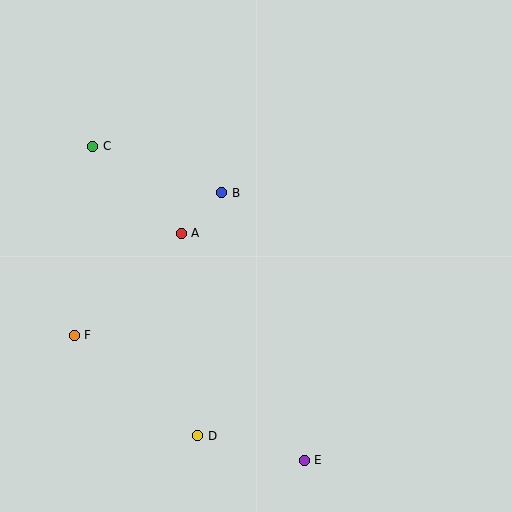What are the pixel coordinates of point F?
Point F is at (74, 335).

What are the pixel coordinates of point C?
Point C is at (93, 146).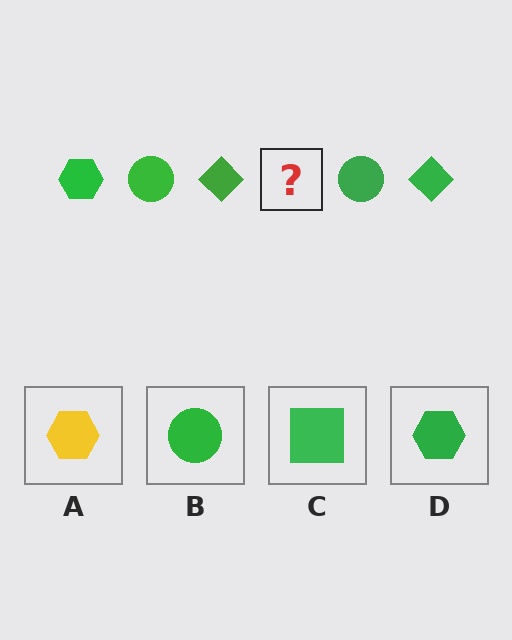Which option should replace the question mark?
Option D.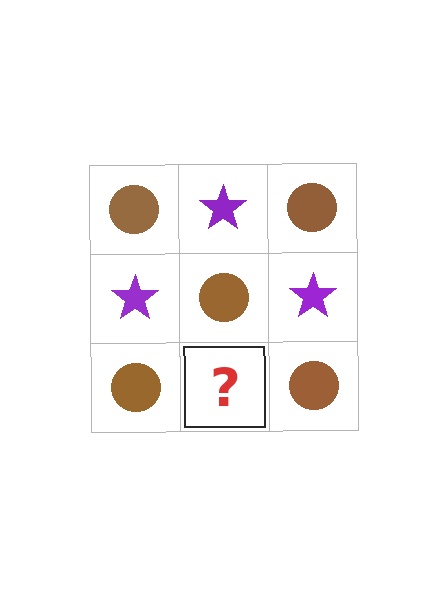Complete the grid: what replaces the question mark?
The question mark should be replaced with a purple star.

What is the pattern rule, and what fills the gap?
The rule is that it alternates brown circle and purple star in a checkerboard pattern. The gap should be filled with a purple star.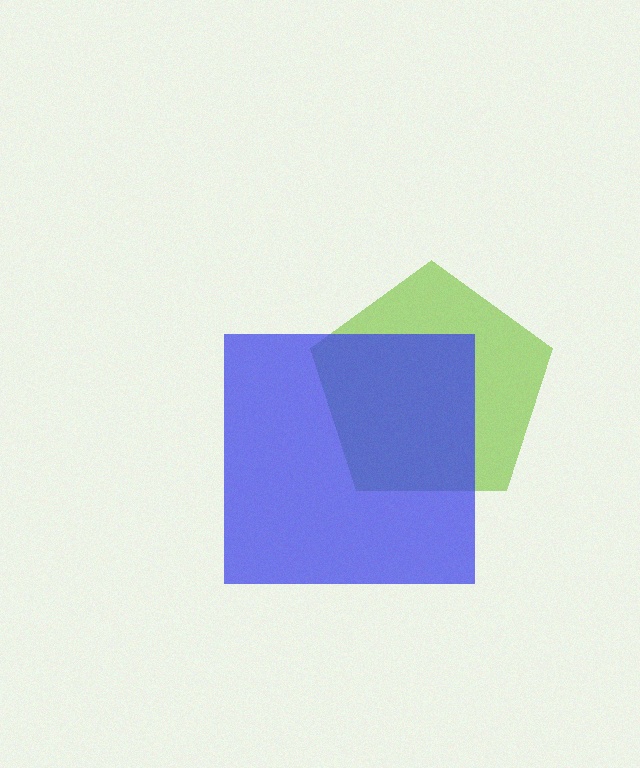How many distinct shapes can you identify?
There are 2 distinct shapes: a lime pentagon, a blue square.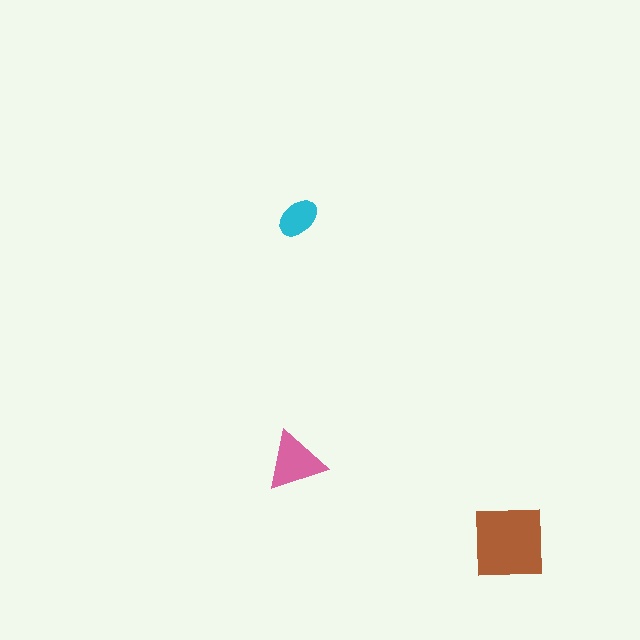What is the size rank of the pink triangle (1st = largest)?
2nd.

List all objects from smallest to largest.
The cyan ellipse, the pink triangle, the brown square.